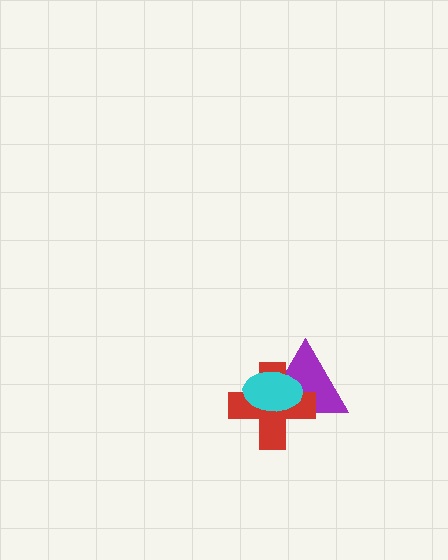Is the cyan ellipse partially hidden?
No, no other shape covers it.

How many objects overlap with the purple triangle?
2 objects overlap with the purple triangle.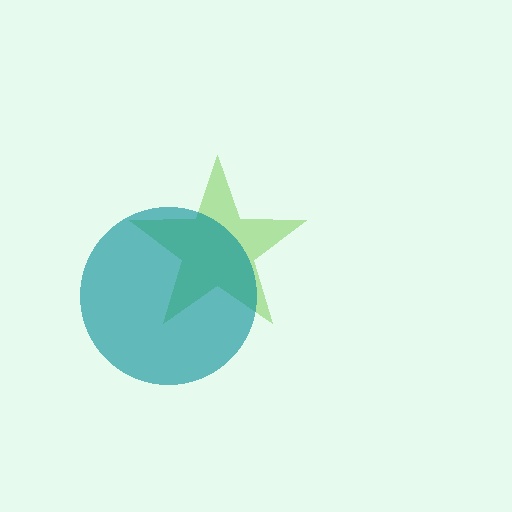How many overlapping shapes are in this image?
There are 2 overlapping shapes in the image.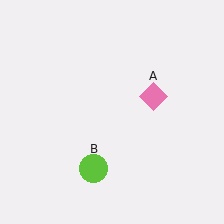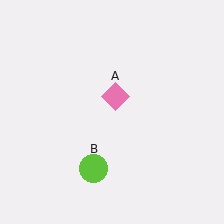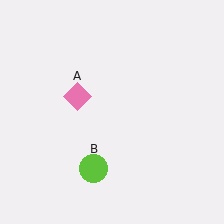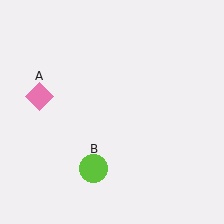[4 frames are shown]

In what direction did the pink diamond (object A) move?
The pink diamond (object A) moved left.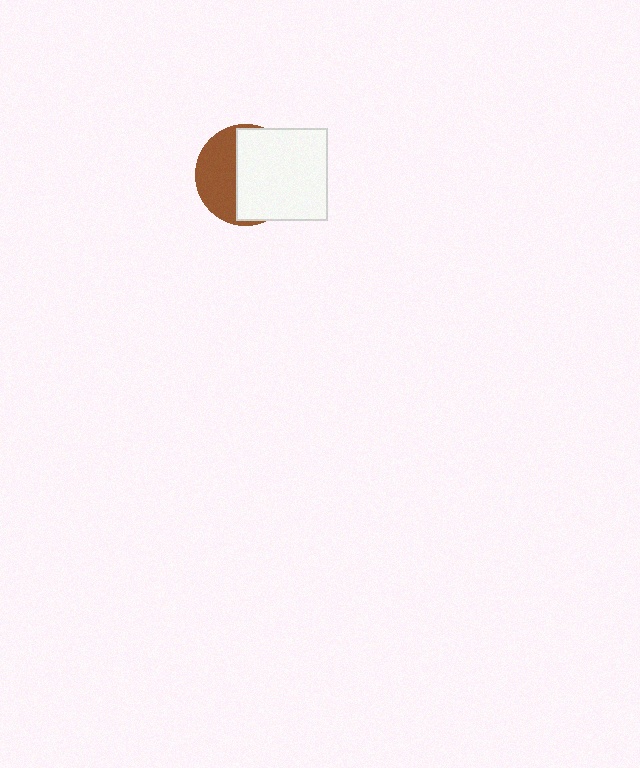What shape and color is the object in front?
The object in front is a white square.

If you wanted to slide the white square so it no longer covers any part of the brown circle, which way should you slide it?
Slide it right — that is the most direct way to separate the two shapes.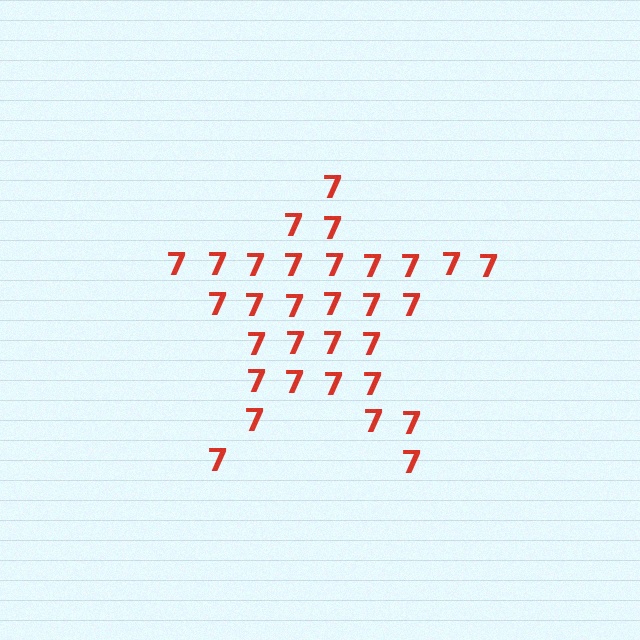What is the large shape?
The large shape is a star.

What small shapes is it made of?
It is made of small digit 7's.